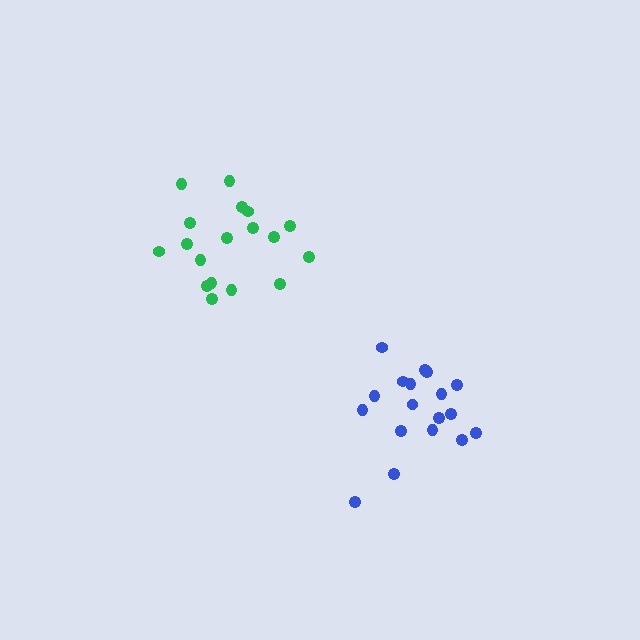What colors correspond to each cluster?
The clusters are colored: green, blue.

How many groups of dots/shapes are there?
There are 2 groups.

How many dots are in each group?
Group 1: 18 dots, Group 2: 18 dots (36 total).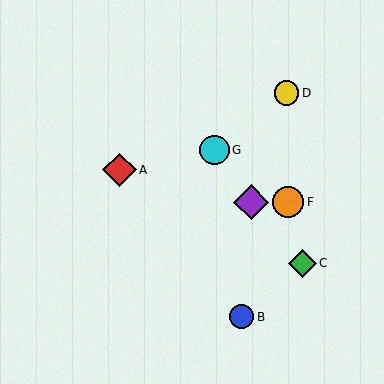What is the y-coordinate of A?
Object A is at y≈170.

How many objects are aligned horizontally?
2 objects (E, F) are aligned horizontally.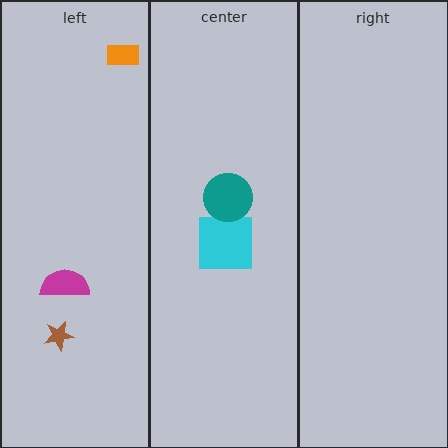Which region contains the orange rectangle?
The left region.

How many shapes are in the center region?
2.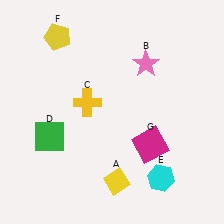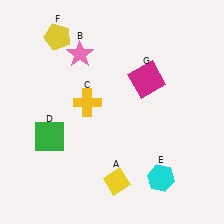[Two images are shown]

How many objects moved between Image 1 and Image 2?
2 objects moved between the two images.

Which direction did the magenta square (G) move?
The magenta square (G) moved up.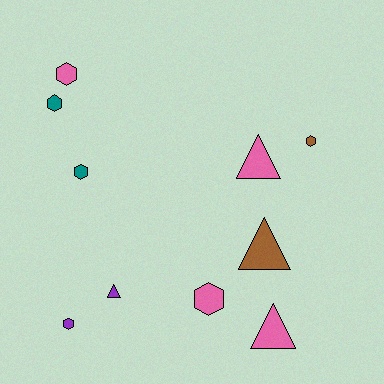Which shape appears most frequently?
Hexagon, with 6 objects.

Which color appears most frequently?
Pink, with 4 objects.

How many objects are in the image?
There are 10 objects.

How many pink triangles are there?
There are 2 pink triangles.